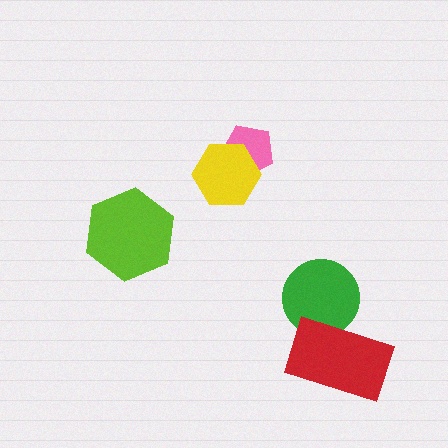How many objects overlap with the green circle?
1 object overlaps with the green circle.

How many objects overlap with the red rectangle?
1 object overlaps with the red rectangle.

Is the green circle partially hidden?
Yes, it is partially covered by another shape.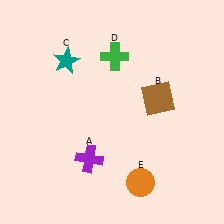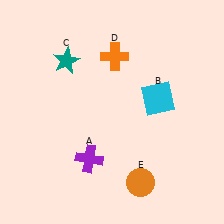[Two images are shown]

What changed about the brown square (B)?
In Image 1, B is brown. In Image 2, it changed to cyan.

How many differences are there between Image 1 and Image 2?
There are 2 differences between the two images.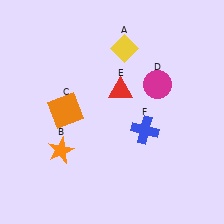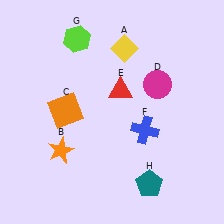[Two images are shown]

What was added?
A lime hexagon (G), a teal pentagon (H) were added in Image 2.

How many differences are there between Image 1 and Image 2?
There are 2 differences between the two images.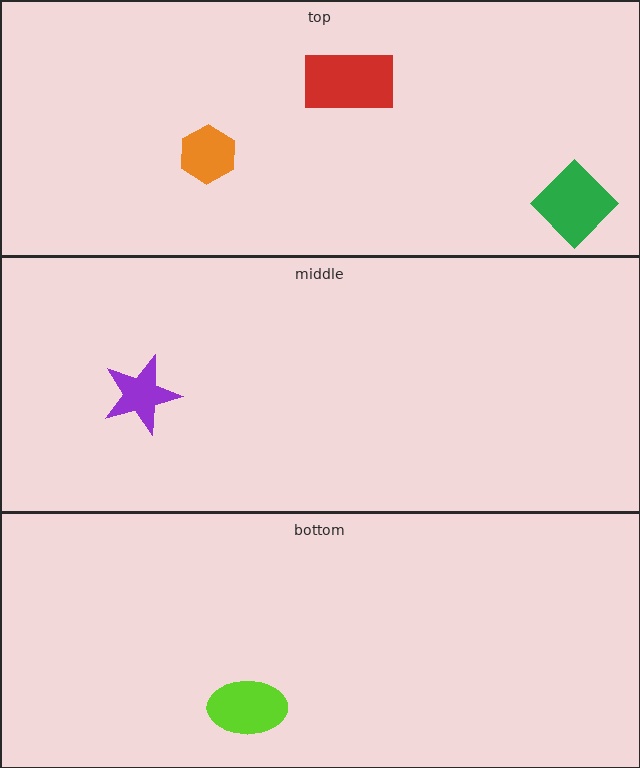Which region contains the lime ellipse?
The bottom region.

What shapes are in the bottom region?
The lime ellipse.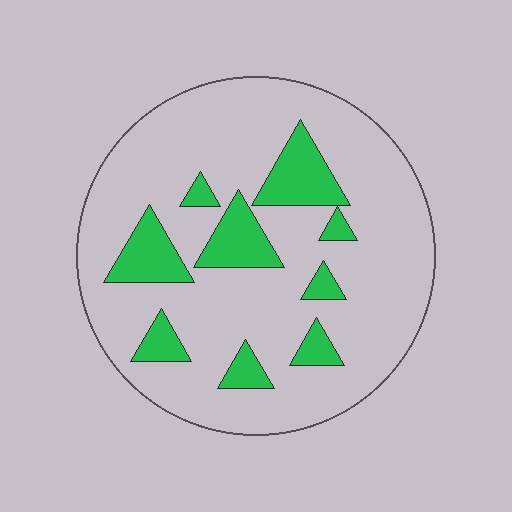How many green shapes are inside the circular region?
9.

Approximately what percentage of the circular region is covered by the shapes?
Approximately 20%.